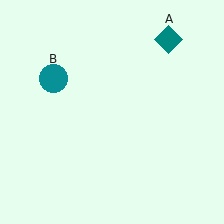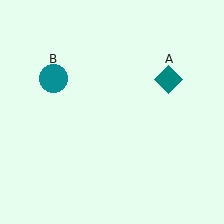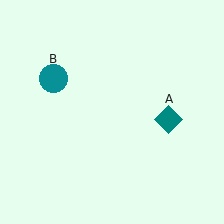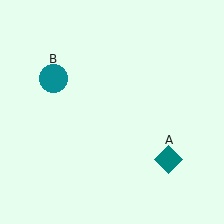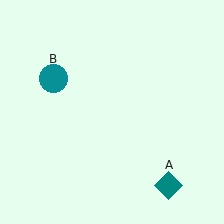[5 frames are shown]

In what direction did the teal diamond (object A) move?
The teal diamond (object A) moved down.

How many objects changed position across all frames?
1 object changed position: teal diamond (object A).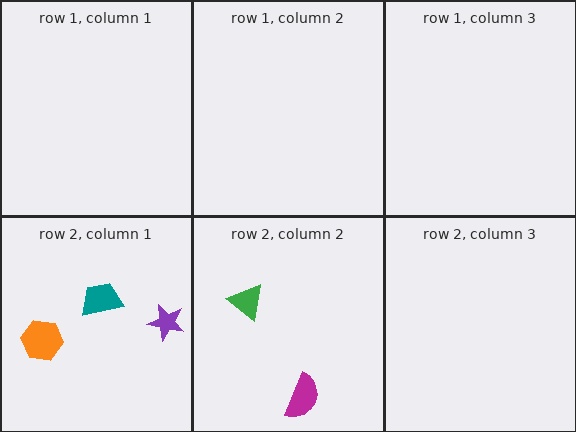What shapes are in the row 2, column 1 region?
The purple star, the teal trapezoid, the orange hexagon.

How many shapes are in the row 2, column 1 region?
3.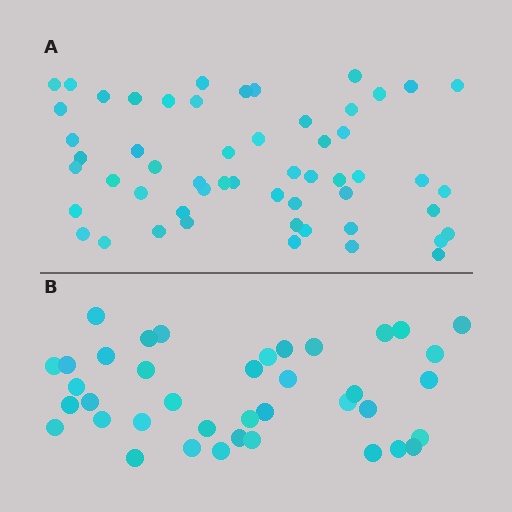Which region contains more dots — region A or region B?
Region A (the top region) has more dots.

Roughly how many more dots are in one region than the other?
Region A has approximately 15 more dots than region B.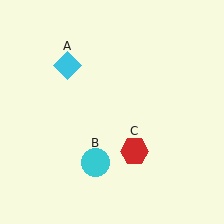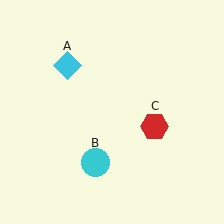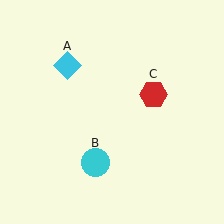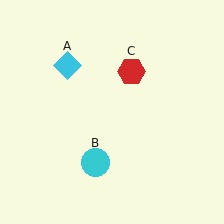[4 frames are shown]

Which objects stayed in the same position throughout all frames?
Cyan diamond (object A) and cyan circle (object B) remained stationary.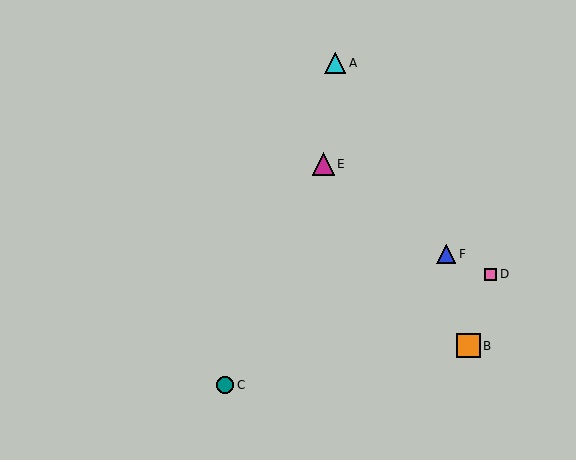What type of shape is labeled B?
Shape B is an orange square.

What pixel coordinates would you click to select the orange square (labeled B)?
Click at (468, 346) to select the orange square B.